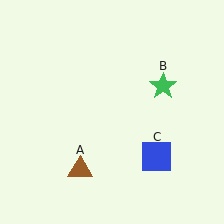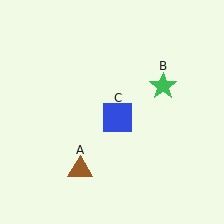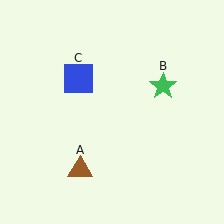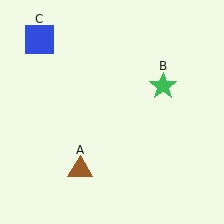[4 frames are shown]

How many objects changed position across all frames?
1 object changed position: blue square (object C).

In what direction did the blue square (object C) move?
The blue square (object C) moved up and to the left.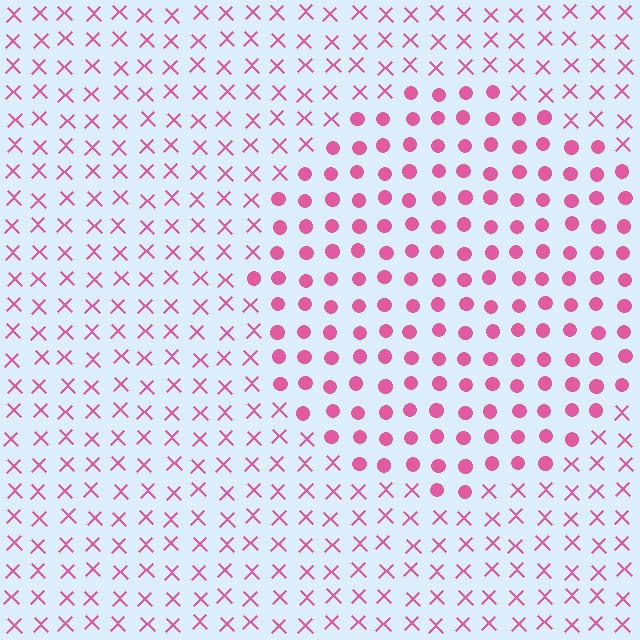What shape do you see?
I see a circle.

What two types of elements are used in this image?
The image uses circles inside the circle region and X marks outside it.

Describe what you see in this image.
The image is filled with small pink elements arranged in a uniform grid. A circle-shaped region contains circles, while the surrounding area contains X marks. The boundary is defined purely by the change in element shape.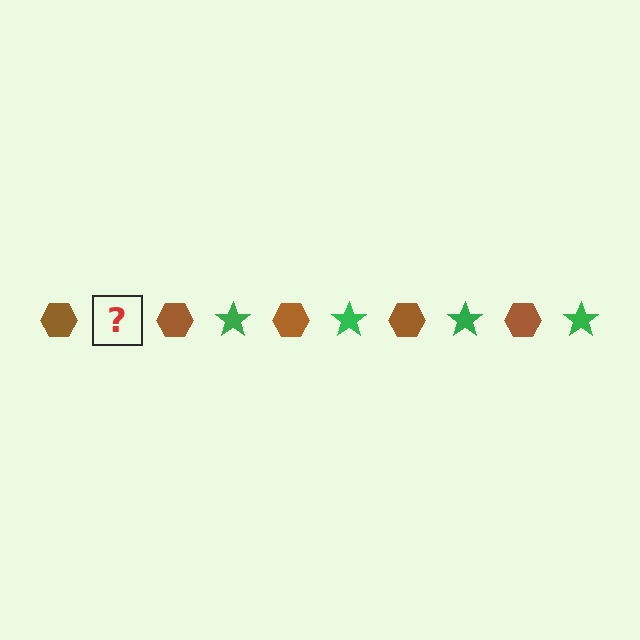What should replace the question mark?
The question mark should be replaced with a green star.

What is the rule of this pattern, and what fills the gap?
The rule is that the pattern alternates between brown hexagon and green star. The gap should be filled with a green star.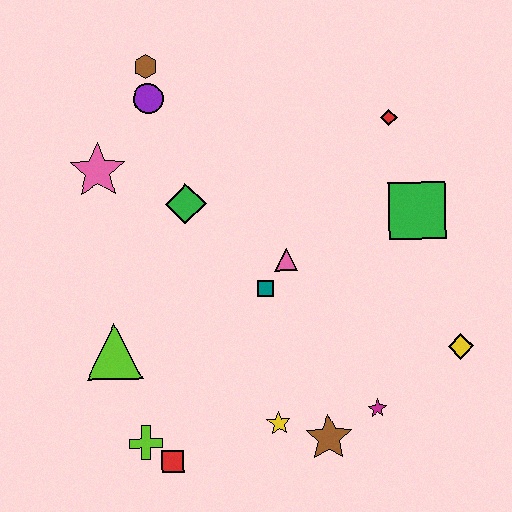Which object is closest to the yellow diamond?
The magenta star is closest to the yellow diamond.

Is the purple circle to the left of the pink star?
No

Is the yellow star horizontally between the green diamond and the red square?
No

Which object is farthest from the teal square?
The brown hexagon is farthest from the teal square.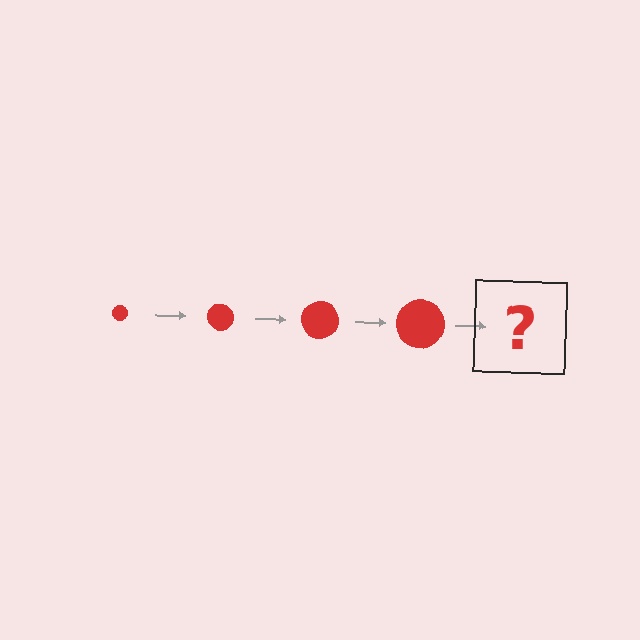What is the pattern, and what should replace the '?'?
The pattern is that the circle gets progressively larger each step. The '?' should be a red circle, larger than the previous one.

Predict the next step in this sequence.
The next step is a red circle, larger than the previous one.